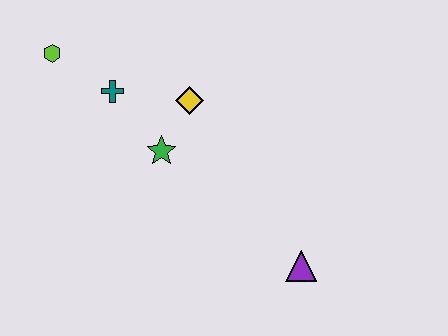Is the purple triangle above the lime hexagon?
No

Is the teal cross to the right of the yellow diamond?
No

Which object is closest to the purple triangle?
The green star is closest to the purple triangle.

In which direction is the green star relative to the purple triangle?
The green star is to the left of the purple triangle.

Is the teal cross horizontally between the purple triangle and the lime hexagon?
Yes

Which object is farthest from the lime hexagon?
The purple triangle is farthest from the lime hexagon.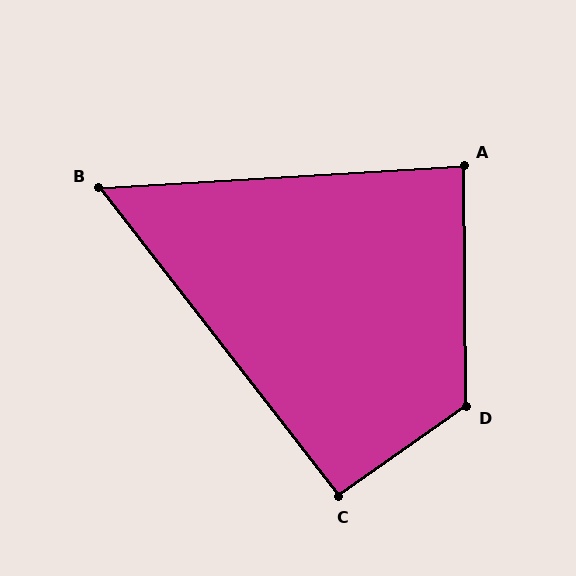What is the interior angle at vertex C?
Approximately 93 degrees (approximately right).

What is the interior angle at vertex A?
Approximately 87 degrees (approximately right).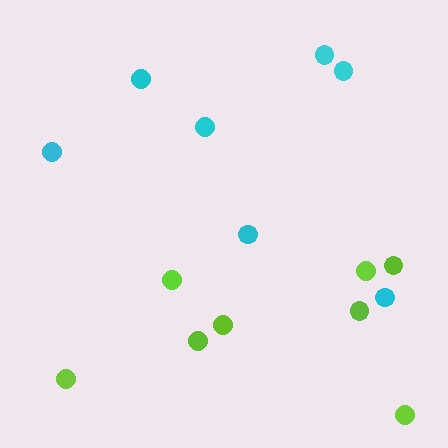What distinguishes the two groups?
There are 2 groups: one group of cyan circles (7) and one group of lime circles (8).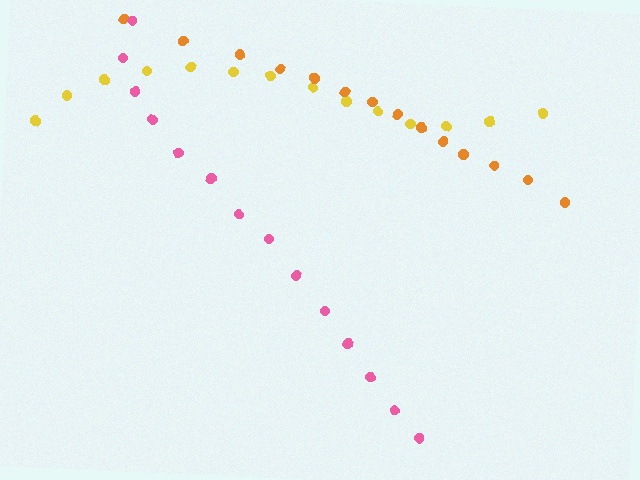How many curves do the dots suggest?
There are 3 distinct paths.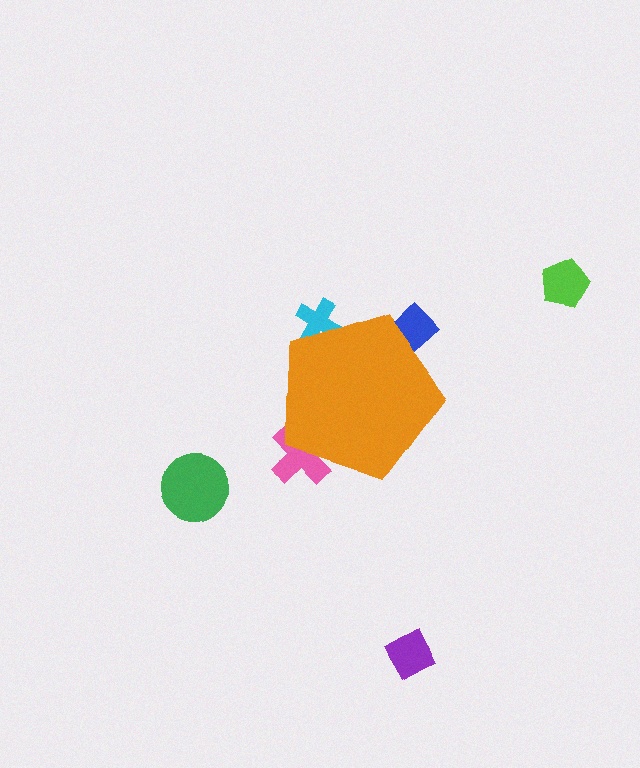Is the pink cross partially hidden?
Yes, the pink cross is partially hidden behind the orange pentagon.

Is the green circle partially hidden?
No, the green circle is fully visible.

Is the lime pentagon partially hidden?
No, the lime pentagon is fully visible.